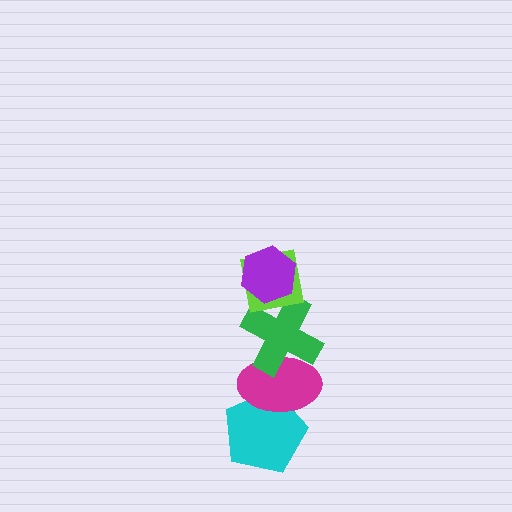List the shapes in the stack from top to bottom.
From top to bottom: the purple hexagon, the lime square, the green cross, the magenta ellipse, the cyan pentagon.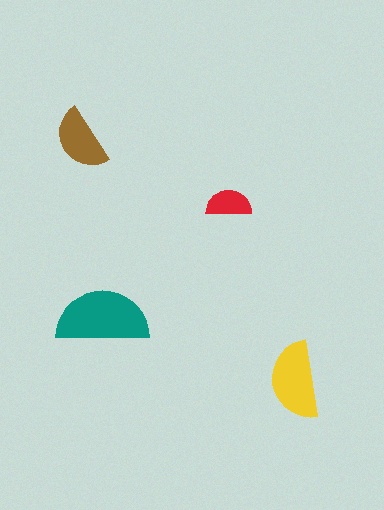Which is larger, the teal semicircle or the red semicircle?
The teal one.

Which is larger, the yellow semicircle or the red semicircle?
The yellow one.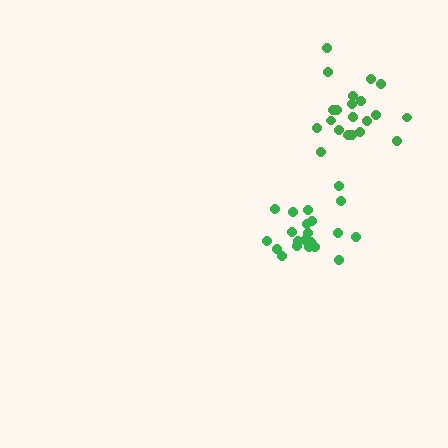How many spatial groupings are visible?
There are 2 spatial groupings.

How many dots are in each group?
Group 1: 21 dots, Group 2: 21 dots (42 total).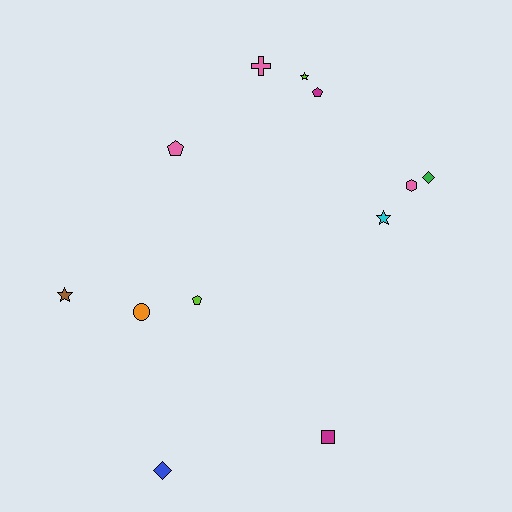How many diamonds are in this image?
There are 2 diamonds.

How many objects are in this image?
There are 12 objects.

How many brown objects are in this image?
There is 1 brown object.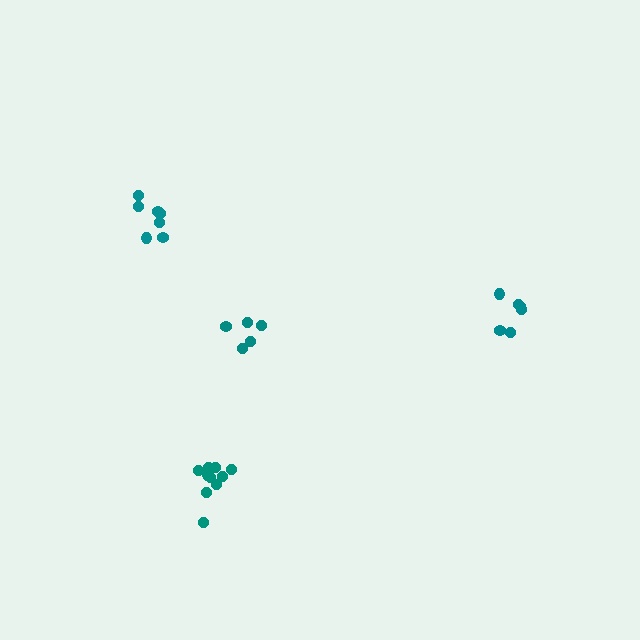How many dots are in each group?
Group 1: 10 dots, Group 2: 5 dots, Group 3: 7 dots, Group 4: 6 dots (28 total).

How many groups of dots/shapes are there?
There are 4 groups.